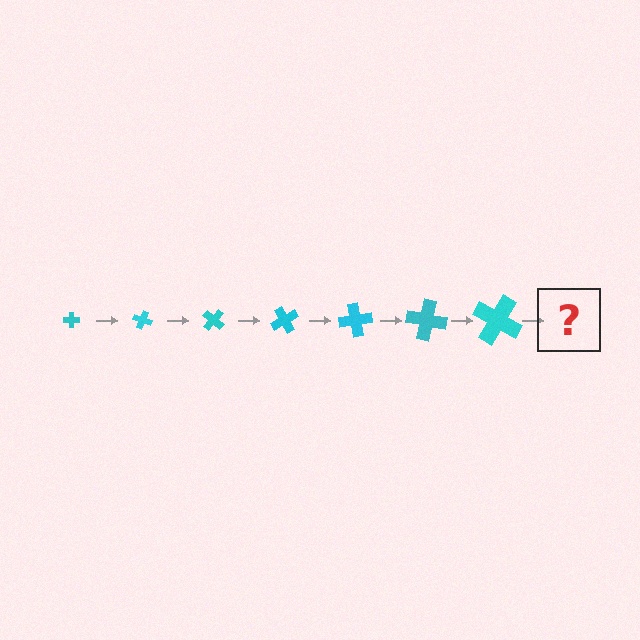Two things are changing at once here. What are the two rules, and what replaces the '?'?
The two rules are that the cross grows larger each step and it rotates 20 degrees each step. The '?' should be a cross, larger than the previous one and rotated 140 degrees from the start.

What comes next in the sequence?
The next element should be a cross, larger than the previous one and rotated 140 degrees from the start.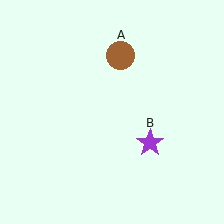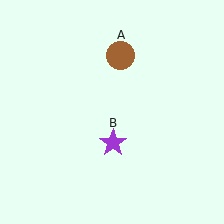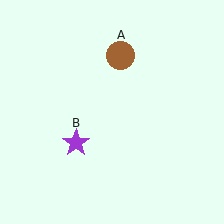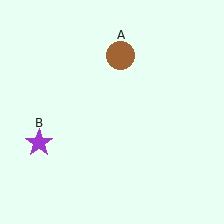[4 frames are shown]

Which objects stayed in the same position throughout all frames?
Brown circle (object A) remained stationary.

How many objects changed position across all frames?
1 object changed position: purple star (object B).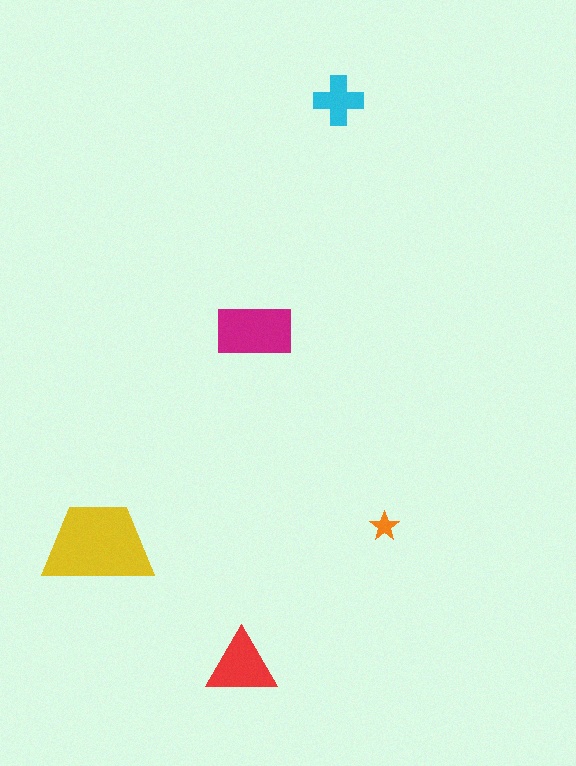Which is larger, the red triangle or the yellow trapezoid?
The yellow trapezoid.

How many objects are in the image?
There are 5 objects in the image.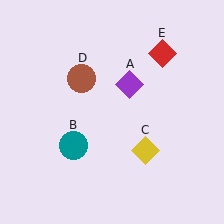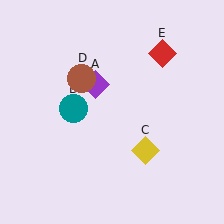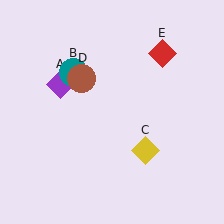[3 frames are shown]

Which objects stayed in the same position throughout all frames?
Yellow diamond (object C) and brown circle (object D) and red diamond (object E) remained stationary.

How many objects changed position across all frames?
2 objects changed position: purple diamond (object A), teal circle (object B).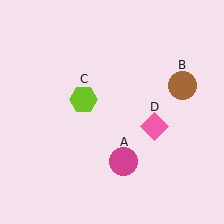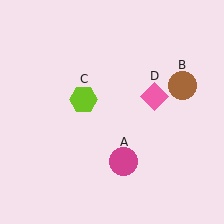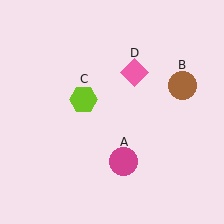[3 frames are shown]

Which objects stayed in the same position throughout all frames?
Magenta circle (object A) and brown circle (object B) and lime hexagon (object C) remained stationary.